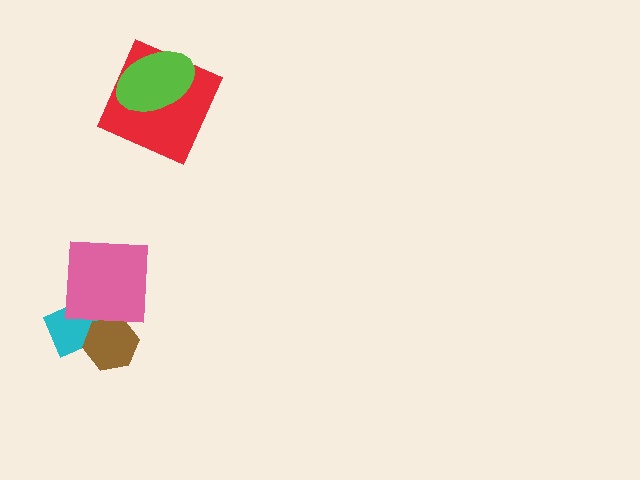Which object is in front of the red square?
The lime ellipse is in front of the red square.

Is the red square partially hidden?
Yes, it is partially covered by another shape.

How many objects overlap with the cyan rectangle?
2 objects overlap with the cyan rectangle.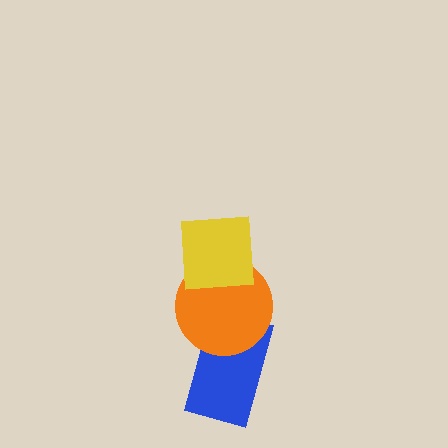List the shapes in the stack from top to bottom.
From top to bottom: the yellow square, the orange circle, the blue rectangle.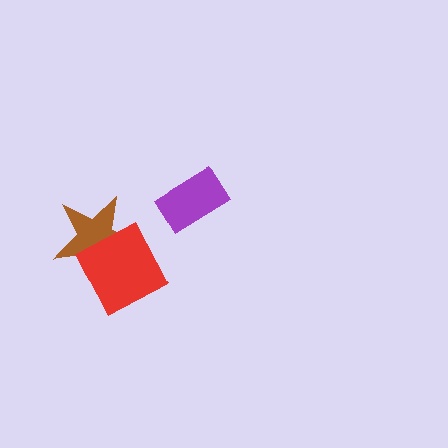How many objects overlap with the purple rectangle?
0 objects overlap with the purple rectangle.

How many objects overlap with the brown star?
1 object overlaps with the brown star.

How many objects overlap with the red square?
1 object overlaps with the red square.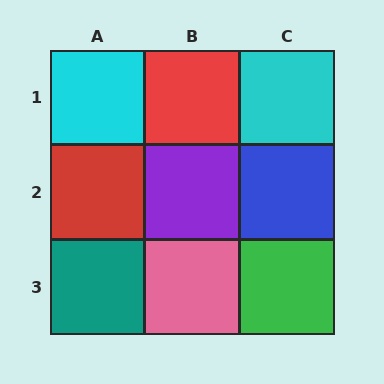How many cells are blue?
1 cell is blue.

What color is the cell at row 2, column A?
Red.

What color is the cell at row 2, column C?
Blue.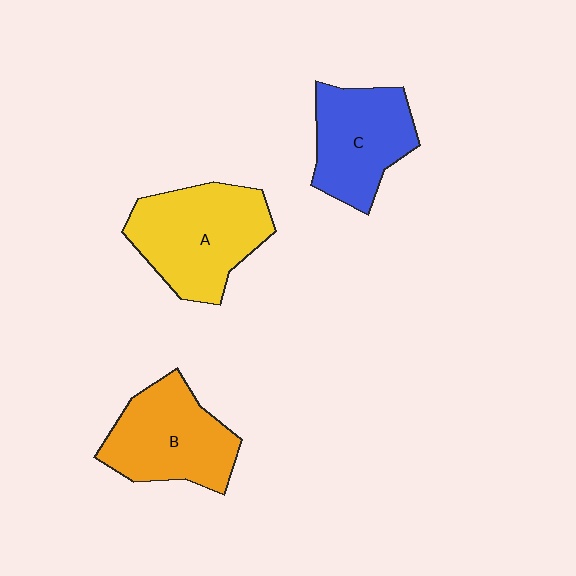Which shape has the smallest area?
Shape C (blue).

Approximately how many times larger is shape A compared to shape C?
Approximately 1.2 times.